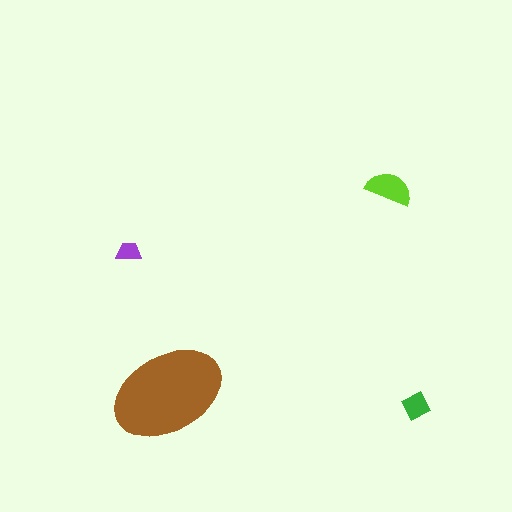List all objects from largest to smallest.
The brown ellipse, the lime semicircle, the green diamond, the purple trapezoid.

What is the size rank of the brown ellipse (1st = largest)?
1st.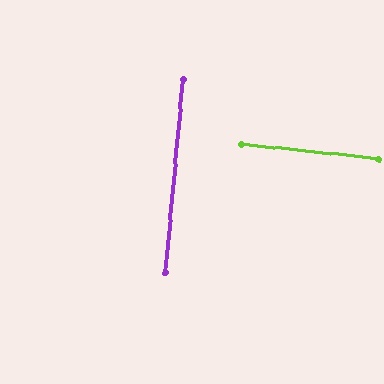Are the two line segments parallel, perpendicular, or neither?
Perpendicular — they meet at approximately 89°.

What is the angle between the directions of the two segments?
Approximately 89 degrees.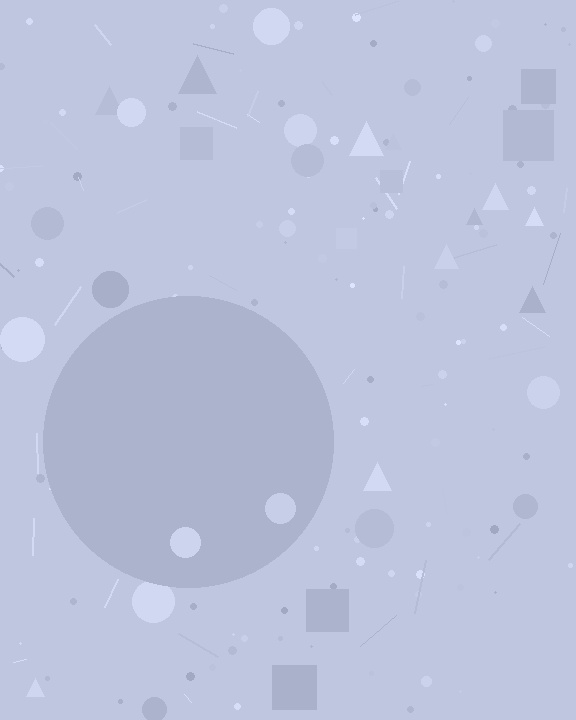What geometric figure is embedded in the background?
A circle is embedded in the background.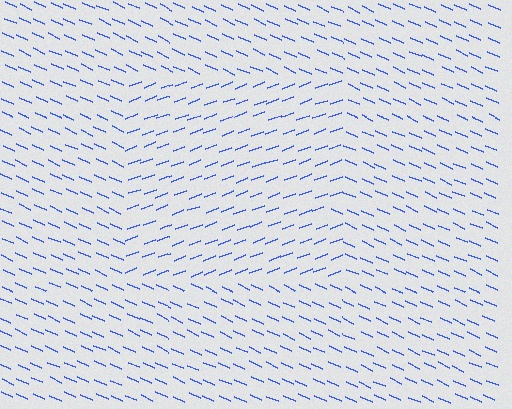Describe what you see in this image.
The image is filled with small blue line segments. A rectangle region in the image has lines oriented differently from the surrounding lines, creating a visible texture boundary.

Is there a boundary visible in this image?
Yes, there is a texture boundary formed by a change in line orientation.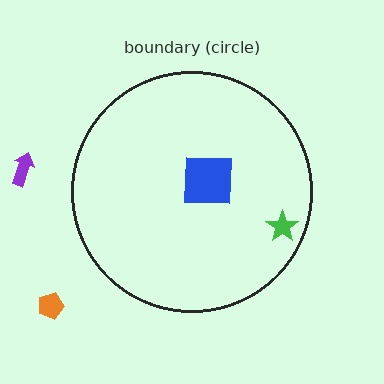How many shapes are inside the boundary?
2 inside, 2 outside.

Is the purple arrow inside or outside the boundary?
Outside.